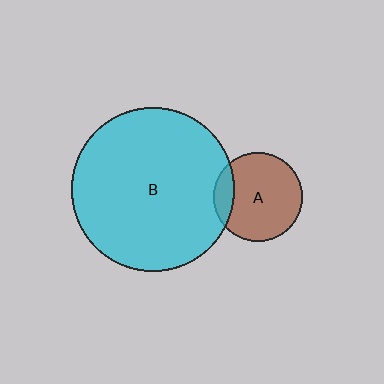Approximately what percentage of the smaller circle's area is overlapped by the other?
Approximately 15%.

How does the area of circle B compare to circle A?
Approximately 3.4 times.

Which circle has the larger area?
Circle B (cyan).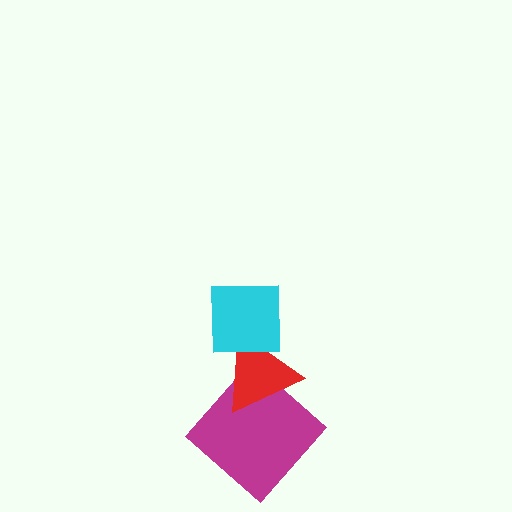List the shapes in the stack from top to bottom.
From top to bottom: the cyan square, the red triangle, the magenta diamond.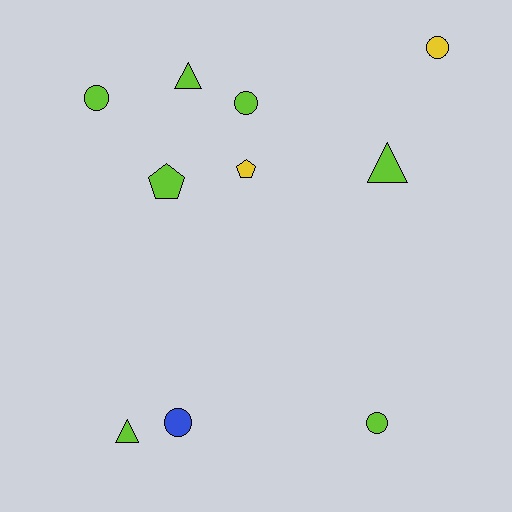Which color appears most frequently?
Lime, with 7 objects.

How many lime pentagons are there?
There is 1 lime pentagon.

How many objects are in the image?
There are 10 objects.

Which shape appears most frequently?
Circle, with 5 objects.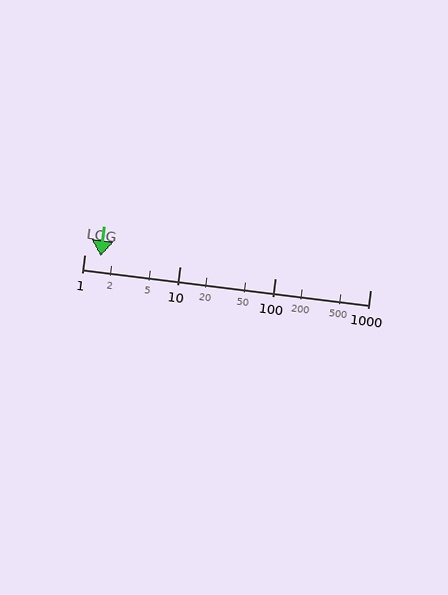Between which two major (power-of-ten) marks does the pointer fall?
The pointer is between 1 and 10.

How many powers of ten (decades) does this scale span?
The scale spans 3 decades, from 1 to 1000.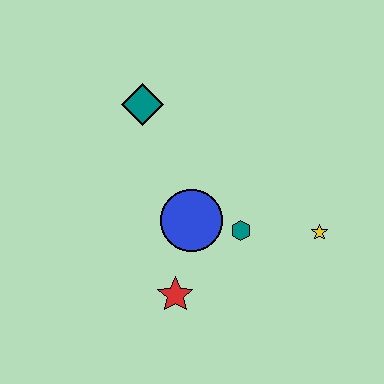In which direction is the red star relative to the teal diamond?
The red star is below the teal diamond.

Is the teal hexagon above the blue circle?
No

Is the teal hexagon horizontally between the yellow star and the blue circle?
Yes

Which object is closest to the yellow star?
The teal hexagon is closest to the yellow star.